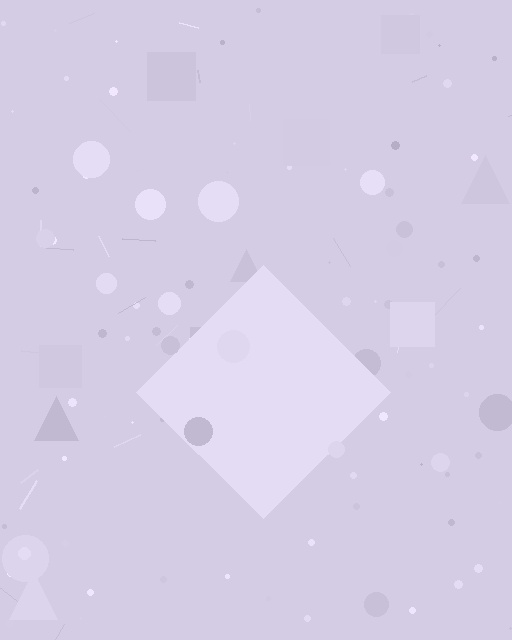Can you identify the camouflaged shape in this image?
The camouflaged shape is a diamond.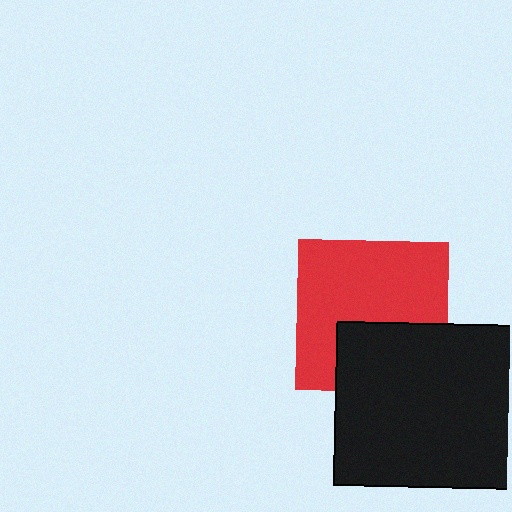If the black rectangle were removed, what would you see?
You would see the complete red square.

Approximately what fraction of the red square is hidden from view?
Roughly 34% of the red square is hidden behind the black rectangle.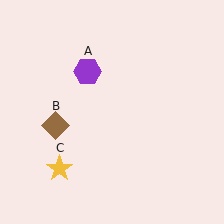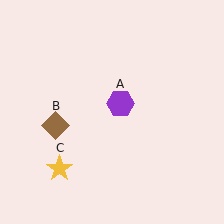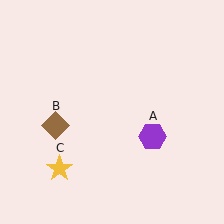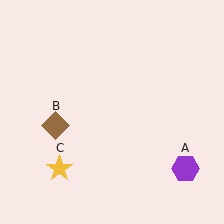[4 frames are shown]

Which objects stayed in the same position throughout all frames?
Brown diamond (object B) and yellow star (object C) remained stationary.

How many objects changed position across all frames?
1 object changed position: purple hexagon (object A).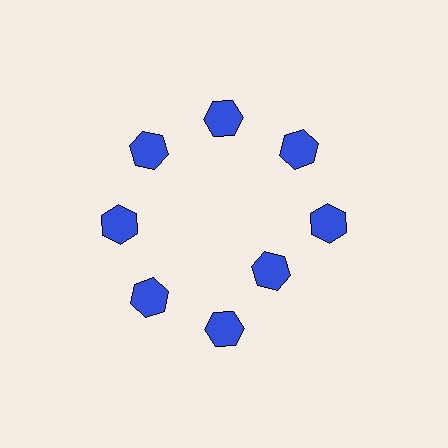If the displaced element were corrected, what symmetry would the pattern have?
It would have 8-fold rotational symmetry — the pattern would map onto itself every 45 degrees.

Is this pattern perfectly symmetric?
No. The 8 blue hexagons are arranged in a ring, but one element near the 4 o'clock position is pulled inward toward the center, breaking the 8-fold rotational symmetry.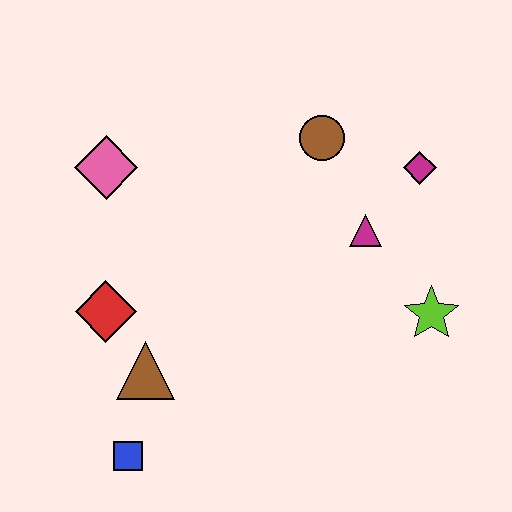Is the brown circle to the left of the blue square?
No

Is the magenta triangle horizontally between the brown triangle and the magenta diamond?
Yes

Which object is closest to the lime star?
The magenta triangle is closest to the lime star.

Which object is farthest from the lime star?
The pink diamond is farthest from the lime star.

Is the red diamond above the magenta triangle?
No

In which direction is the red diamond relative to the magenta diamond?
The red diamond is to the left of the magenta diamond.